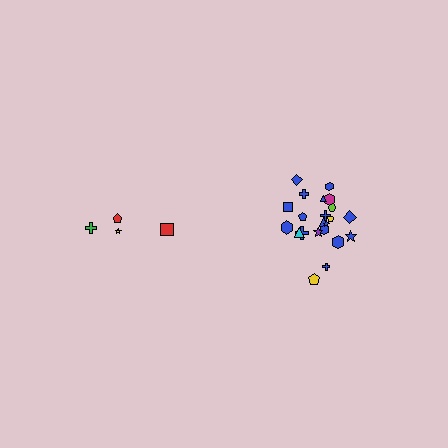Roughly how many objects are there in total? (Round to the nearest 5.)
Roughly 25 objects in total.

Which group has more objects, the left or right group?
The right group.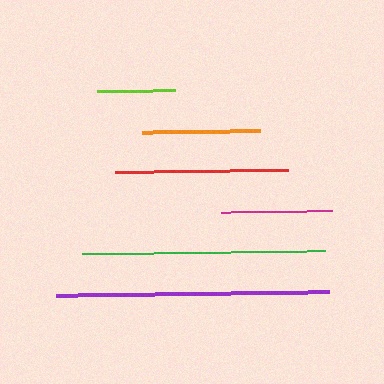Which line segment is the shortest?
The lime line is the shortest at approximately 78 pixels.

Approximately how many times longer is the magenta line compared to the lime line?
The magenta line is approximately 1.4 times the length of the lime line.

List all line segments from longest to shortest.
From longest to shortest: purple, green, red, orange, magenta, lime.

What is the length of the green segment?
The green segment is approximately 242 pixels long.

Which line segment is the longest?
The purple line is the longest at approximately 273 pixels.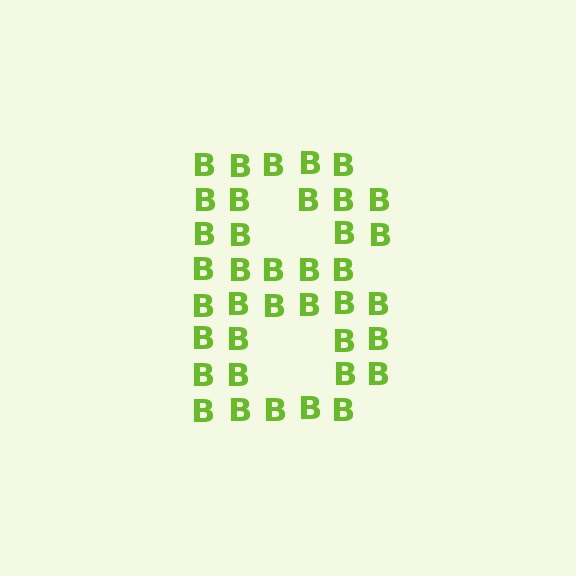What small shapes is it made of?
It is made of small letter B's.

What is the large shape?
The large shape is the letter B.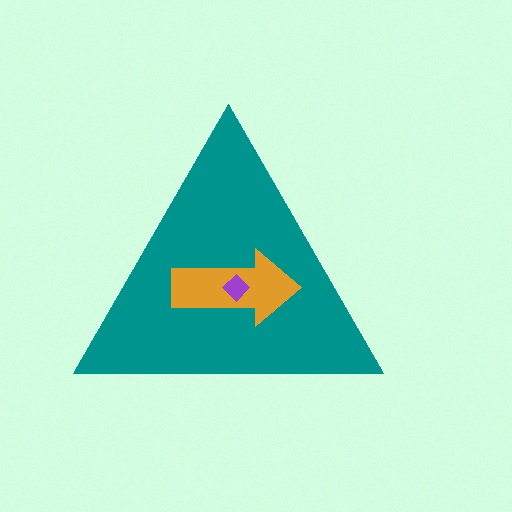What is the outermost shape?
The teal triangle.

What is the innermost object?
The purple diamond.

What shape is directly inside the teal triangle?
The orange arrow.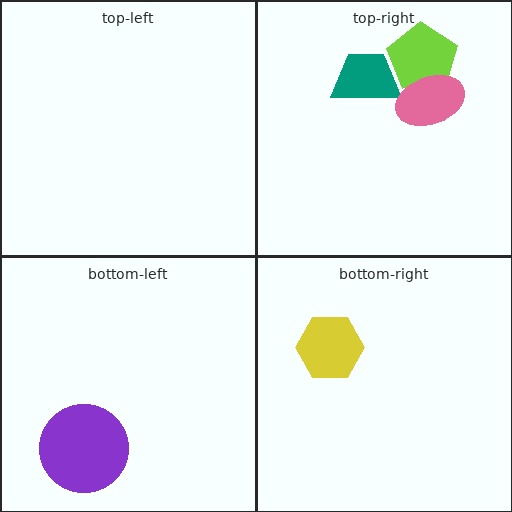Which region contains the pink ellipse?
The top-right region.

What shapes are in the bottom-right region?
The yellow hexagon.